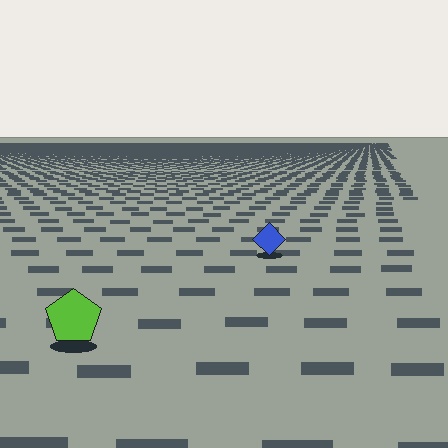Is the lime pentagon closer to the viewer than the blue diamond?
Yes. The lime pentagon is closer — you can tell from the texture gradient: the ground texture is coarser near it.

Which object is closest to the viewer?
The lime pentagon is closest. The texture marks near it are larger and more spread out.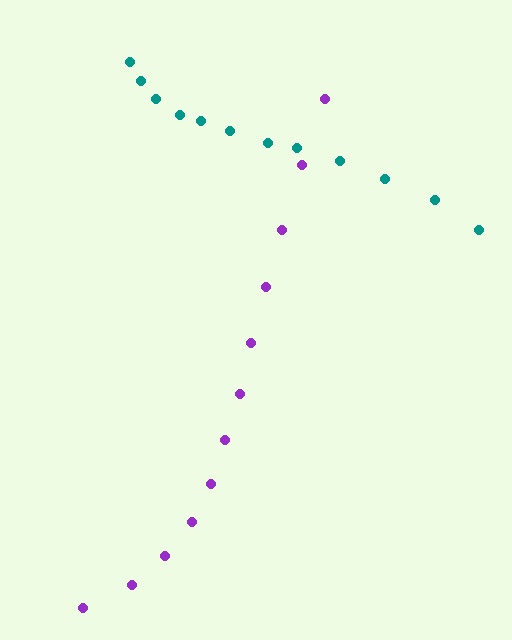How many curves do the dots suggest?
There are 2 distinct paths.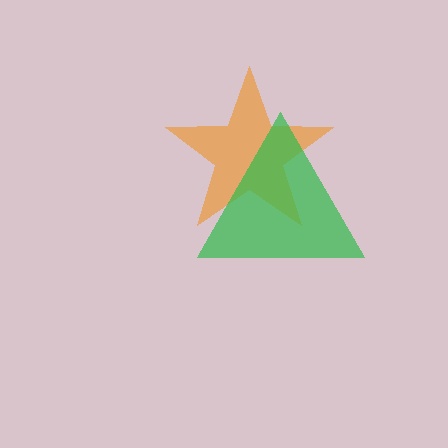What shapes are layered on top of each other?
The layered shapes are: an orange star, a green triangle.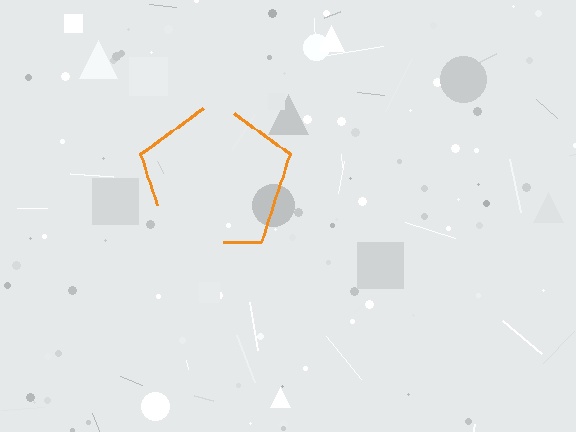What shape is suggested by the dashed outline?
The dashed outline suggests a pentagon.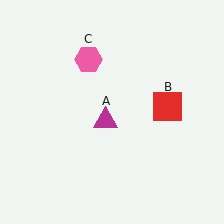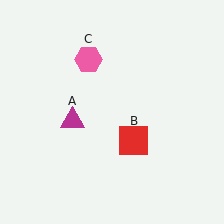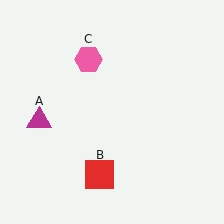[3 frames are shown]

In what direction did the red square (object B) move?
The red square (object B) moved down and to the left.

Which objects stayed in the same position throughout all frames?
Pink hexagon (object C) remained stationary.